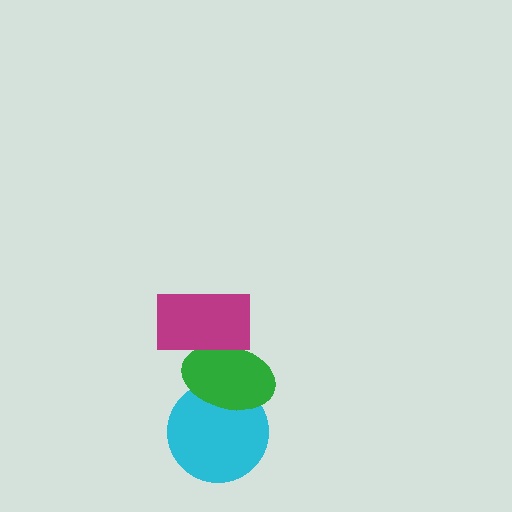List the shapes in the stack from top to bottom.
From top to bottom: the magenta rectangle, the green ellipse, the cyan circle.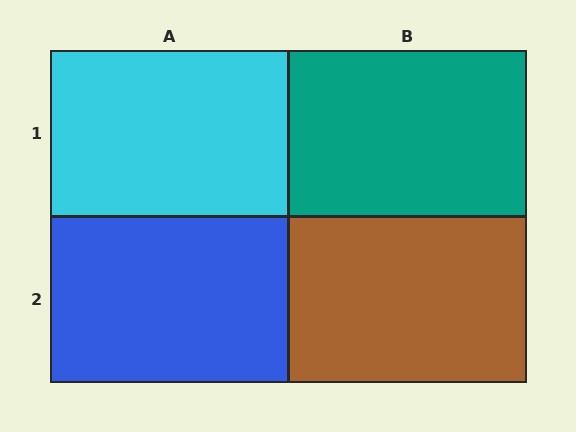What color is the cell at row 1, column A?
Cyan.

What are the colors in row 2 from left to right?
Blue, brown.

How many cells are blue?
1 cell is blue.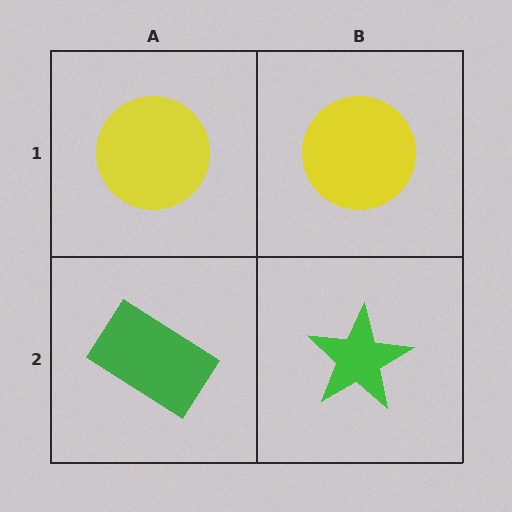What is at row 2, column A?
A green rectangle.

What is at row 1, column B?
A yellow circle.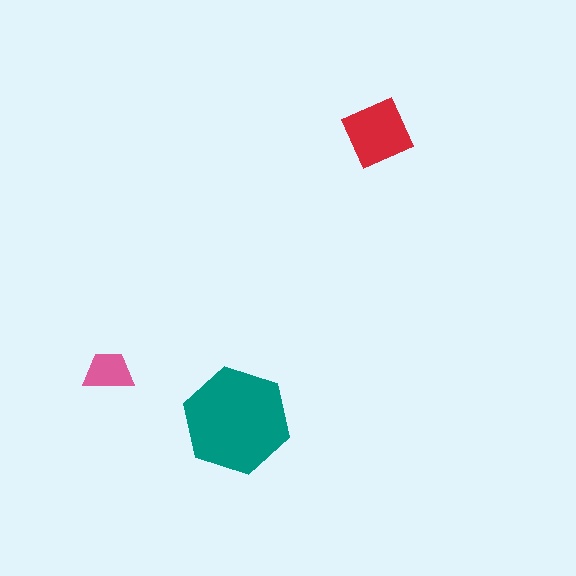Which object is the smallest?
The pink trapezoid.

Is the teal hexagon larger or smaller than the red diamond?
Larger.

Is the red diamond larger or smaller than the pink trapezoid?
Larger.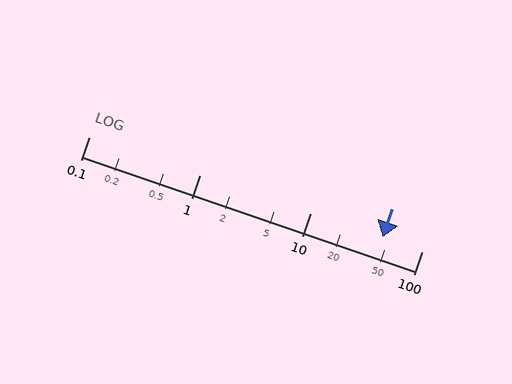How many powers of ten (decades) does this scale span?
The scale spans 3 decades, from 0.1 to 100.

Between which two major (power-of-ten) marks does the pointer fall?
The pointer is between 10 and 100.